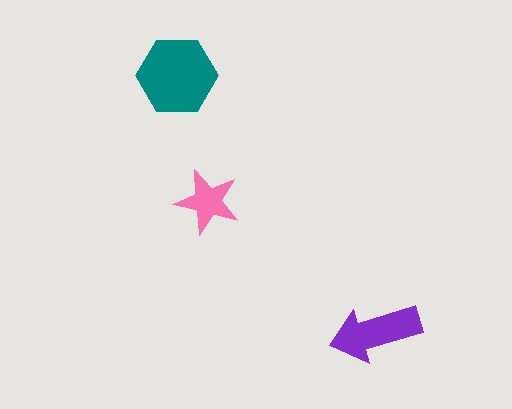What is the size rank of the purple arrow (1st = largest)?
2nd.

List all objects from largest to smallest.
The teal hexagon, the purple arrow, the pink star.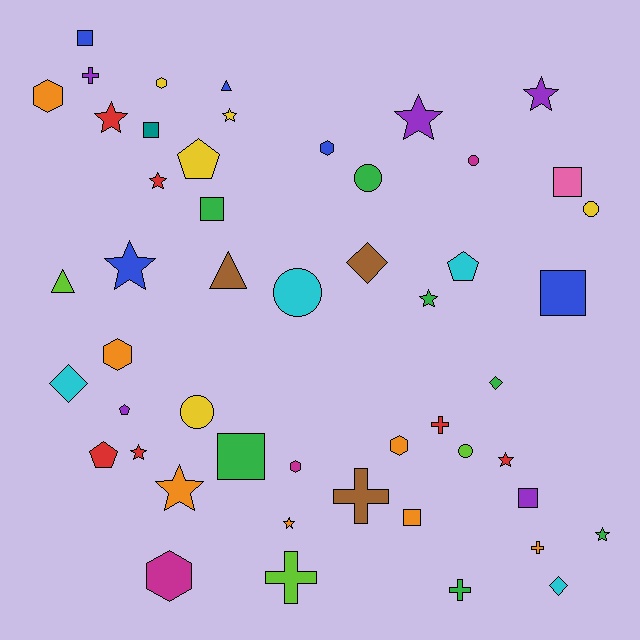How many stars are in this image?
There are 12 stars.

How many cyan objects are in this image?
There are 4 cyan objects.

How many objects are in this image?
There are 50 objects.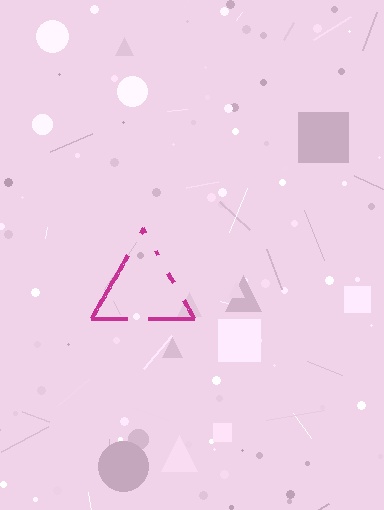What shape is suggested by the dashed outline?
The dashed outline suggests a triangle.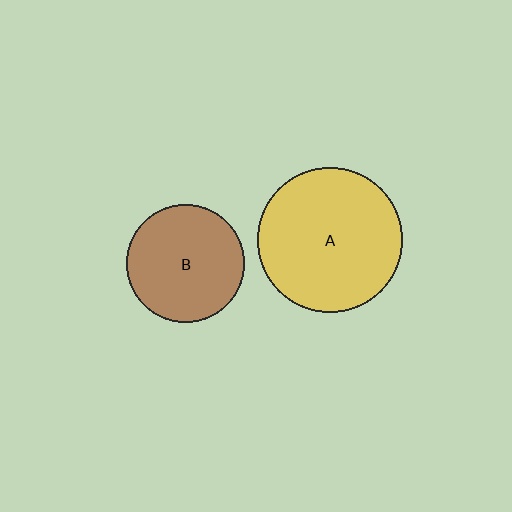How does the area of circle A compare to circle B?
Approximately 1.5 times.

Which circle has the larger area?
Circle A (yellow).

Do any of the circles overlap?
No, none of the circles overlap.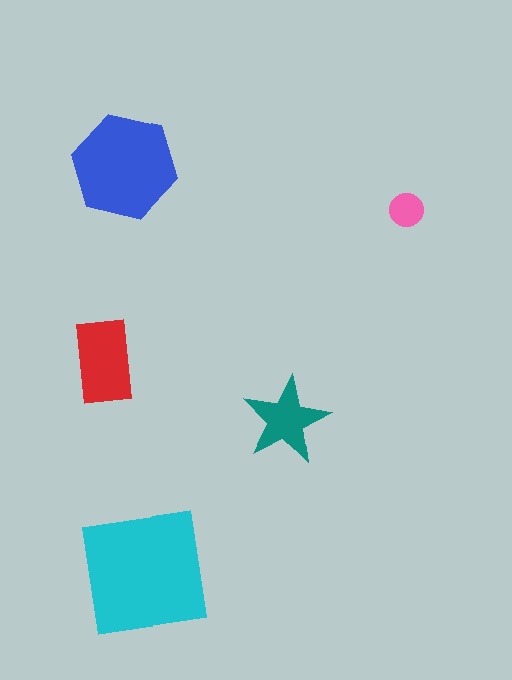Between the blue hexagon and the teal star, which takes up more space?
The blue hexagon.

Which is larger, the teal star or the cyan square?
The cyan square.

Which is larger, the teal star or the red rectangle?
The red rectangle.